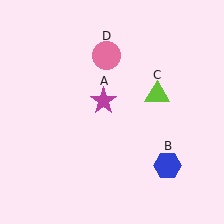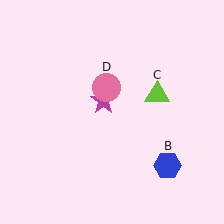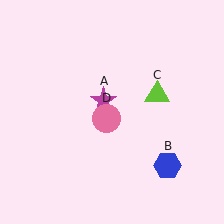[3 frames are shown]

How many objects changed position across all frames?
1 object changed position: pink circle (object D).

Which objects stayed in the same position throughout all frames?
Magenta star (object A) and blue hexagon (object B) and lime triangle (object C) remained stationary.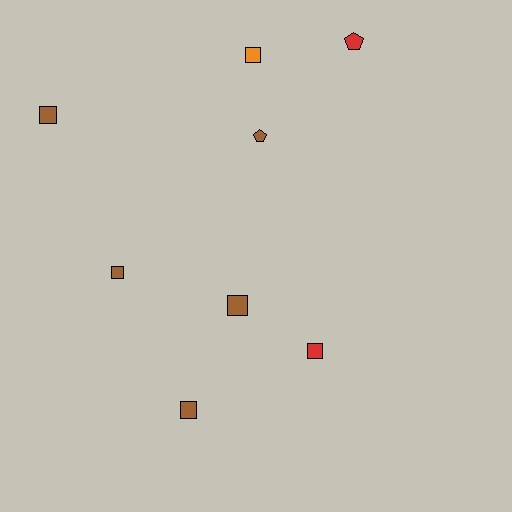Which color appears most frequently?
Brown, with 5 objects.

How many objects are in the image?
There are 8 objects.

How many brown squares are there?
There are 4 brown squares.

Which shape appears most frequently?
Square, with 6 objects.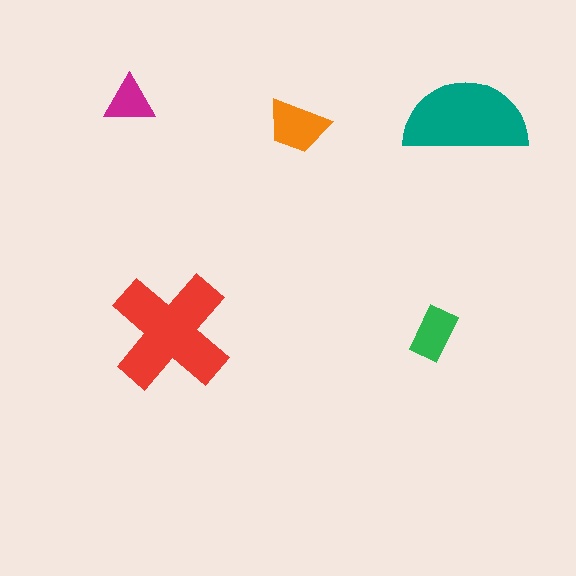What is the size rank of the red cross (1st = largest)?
1st.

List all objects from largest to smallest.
The red cross, the teal semicircle, the orange trapezoid, the green rectangle, the magenta triangle.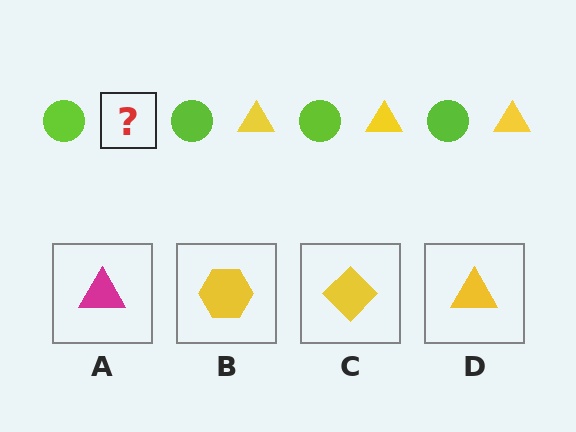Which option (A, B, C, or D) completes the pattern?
D.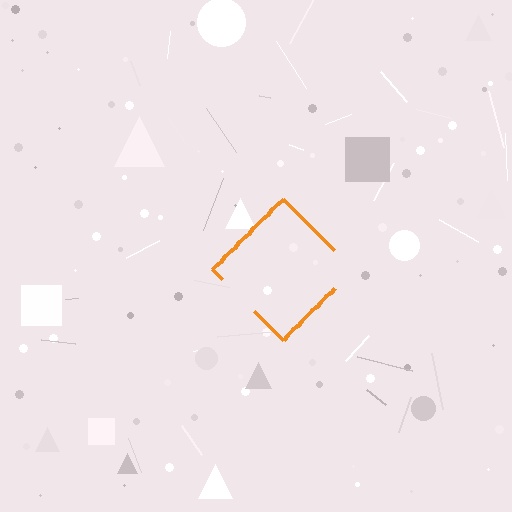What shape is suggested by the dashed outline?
The dashed outline suggests a diamond.